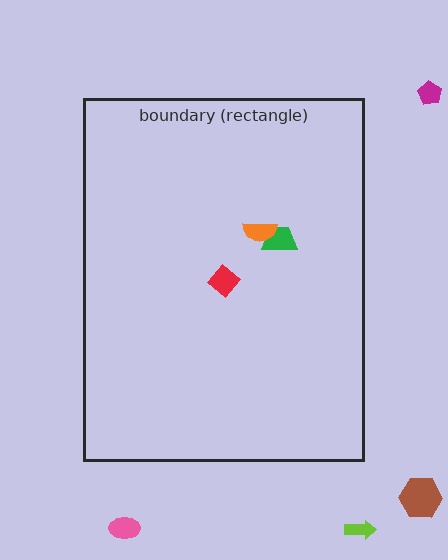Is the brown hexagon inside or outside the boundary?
Outside.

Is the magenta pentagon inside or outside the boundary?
Outside.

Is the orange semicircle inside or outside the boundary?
Inside.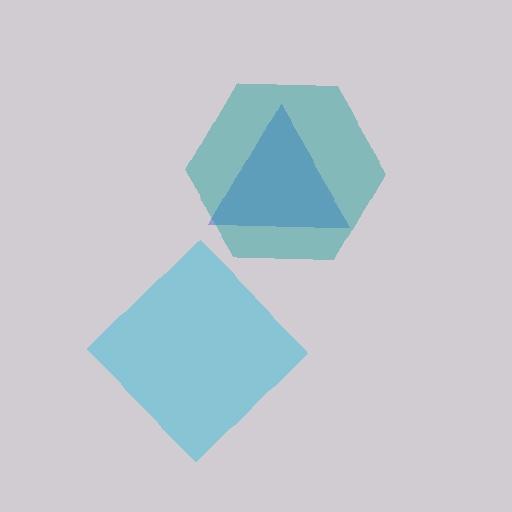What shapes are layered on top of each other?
The layered shapes are: a cyan diamond, a blue triangle, a teal hexagon.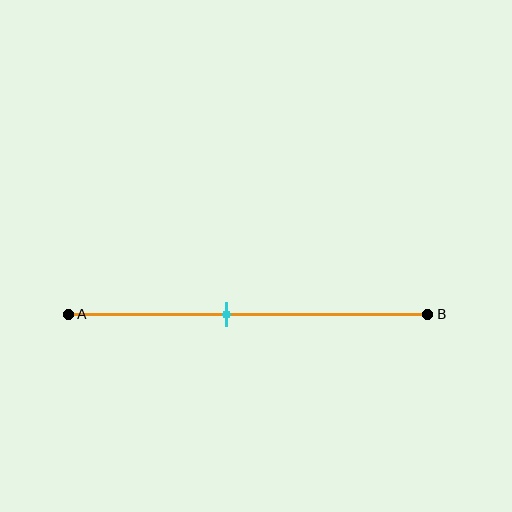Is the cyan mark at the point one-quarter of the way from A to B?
No, the mark is at about 45% from A, not at the 25% one-quarter point.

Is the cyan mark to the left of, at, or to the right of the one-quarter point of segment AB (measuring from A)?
The cyan mark is to the right of the one-quarter point of segment AB.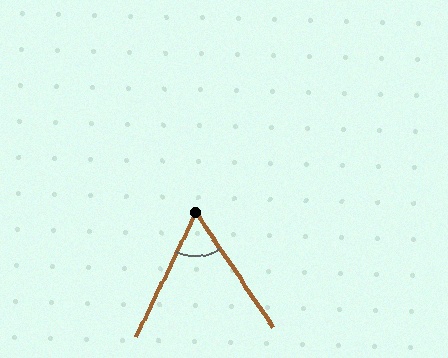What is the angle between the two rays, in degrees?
Approximately 60 degrees.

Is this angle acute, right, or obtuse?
It is acute.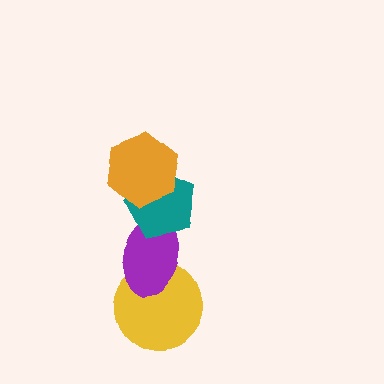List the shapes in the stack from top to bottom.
From top to bottom: the orange hexagon, the teal pentagon, the purple ellipse, the yellow circle.